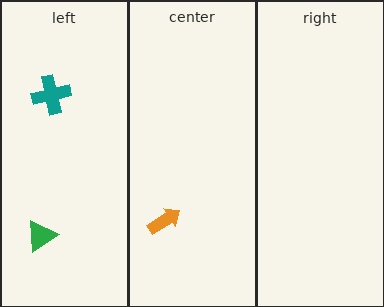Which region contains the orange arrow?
The center region.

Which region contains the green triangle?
The left region.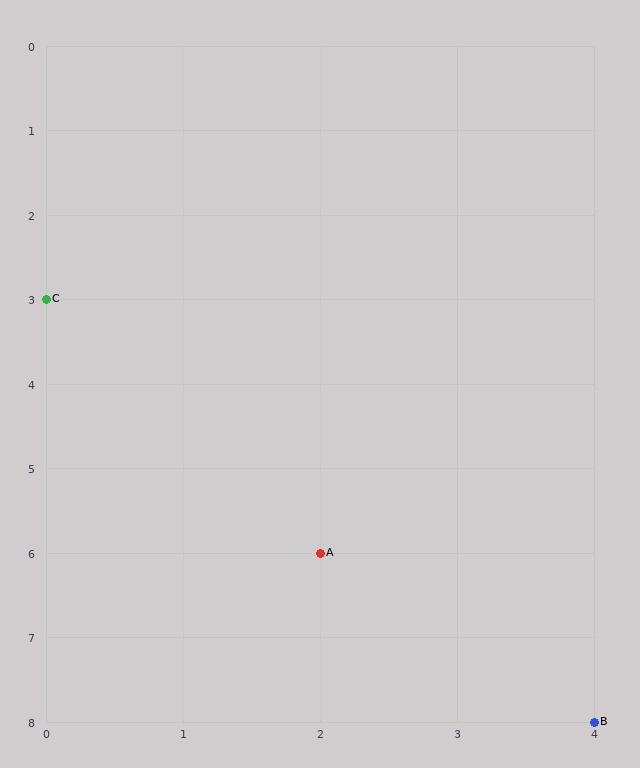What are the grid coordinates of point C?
Point C is at grid coordinates (0, 3).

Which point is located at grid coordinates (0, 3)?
Point C is at (0, 3).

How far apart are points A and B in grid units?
Points A and B are 2 columns and 2 rows apart (about 2.8 grid units diagonally).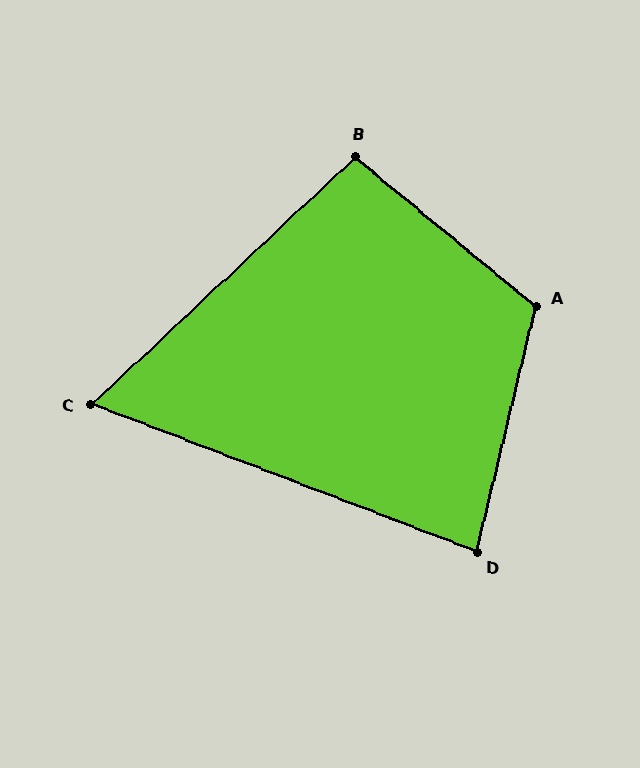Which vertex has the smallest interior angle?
C, at approximately 64 degrees.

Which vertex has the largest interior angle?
A, at approximately 116 degrees.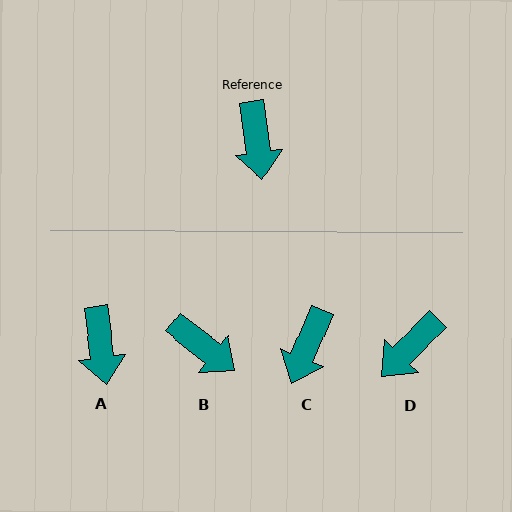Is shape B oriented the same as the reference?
No, it is off by about 44 degrees.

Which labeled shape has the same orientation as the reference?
A.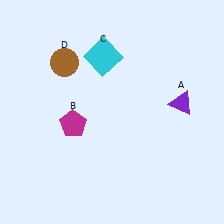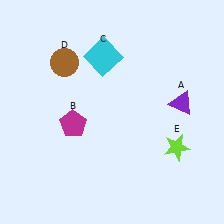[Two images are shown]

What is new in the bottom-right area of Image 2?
A lime star (E) was added in the bottom-right area of Image 2.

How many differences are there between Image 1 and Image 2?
There is 1 difference between the two images.